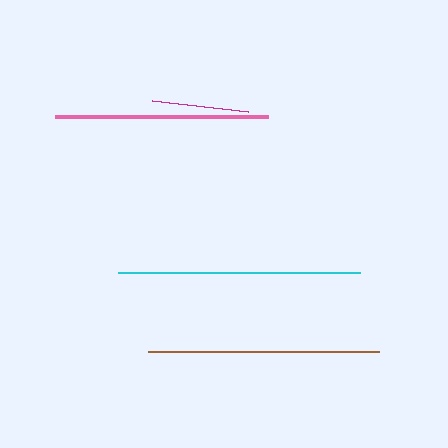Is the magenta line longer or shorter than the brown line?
The brown line is longer than the magenta line.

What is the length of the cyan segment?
The cyan segment is approximately 242 pixels long.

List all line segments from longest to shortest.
From longest to shortest: cyan, brown, pink, magenta.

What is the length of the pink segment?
The pink segment is approximately 213 pixels long.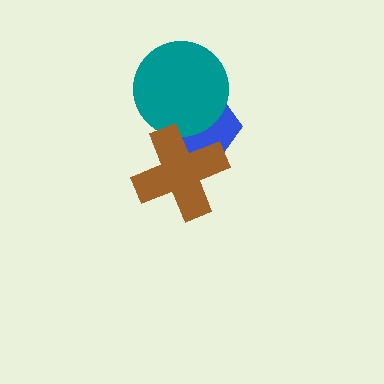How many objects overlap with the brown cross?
2 objects overlap with the brown cross.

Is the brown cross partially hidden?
No, no other shape covers it.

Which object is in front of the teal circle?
The brown cross is in front of the teal circle.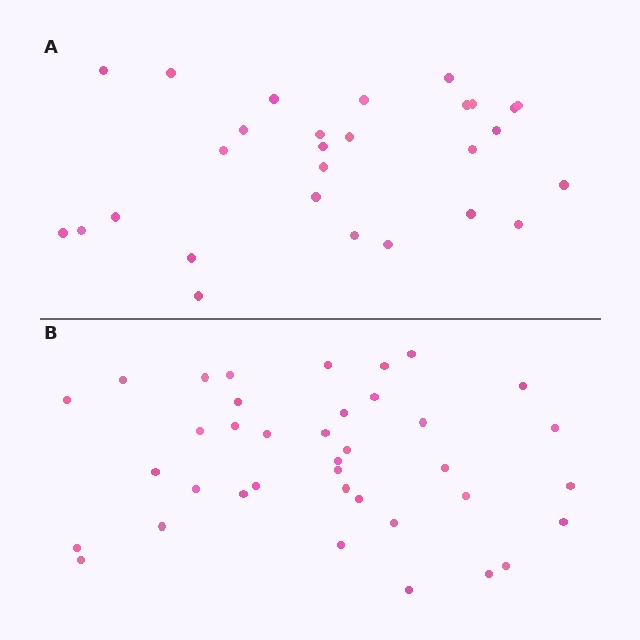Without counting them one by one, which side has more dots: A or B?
Region B (the bottom region) has more dots.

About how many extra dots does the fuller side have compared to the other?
Region B has roughly 10 or so more dots than region A.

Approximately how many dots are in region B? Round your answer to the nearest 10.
About 40 dots. (The exact count is 38, which rounds to 40.)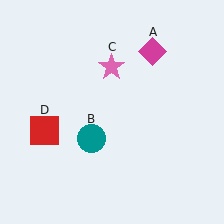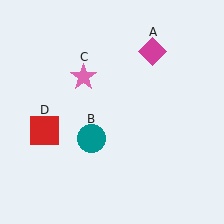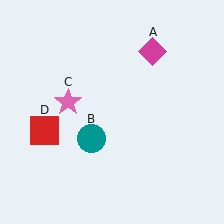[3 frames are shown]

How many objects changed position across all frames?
1 object changed position: pink star (object C).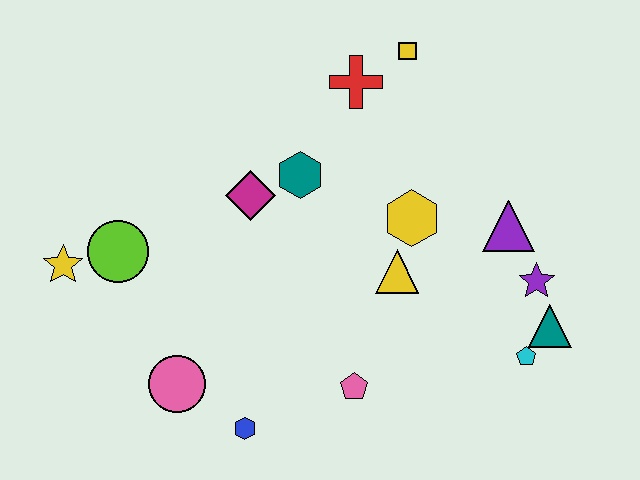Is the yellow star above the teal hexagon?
No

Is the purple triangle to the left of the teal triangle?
Yes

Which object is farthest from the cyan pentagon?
The yellow star is farthest from the cyan pentagon.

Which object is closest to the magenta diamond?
The teal hexagon is closest to the magenta diamond.